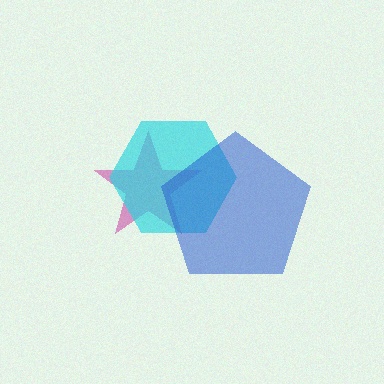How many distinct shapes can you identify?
There are 3 distinct shapes: a magenta star, a cyan hexagon, a blue pentagon.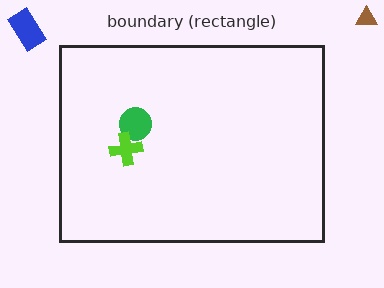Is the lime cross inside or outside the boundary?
Inside.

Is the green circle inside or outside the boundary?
Inside.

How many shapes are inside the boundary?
2 inside, 2 outside.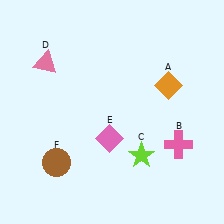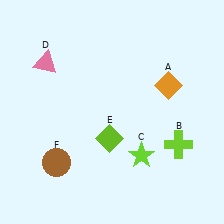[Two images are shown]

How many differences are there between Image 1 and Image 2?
There are 2 differences between the two images.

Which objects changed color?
B changed from pink to lime. E changed from pink to lime.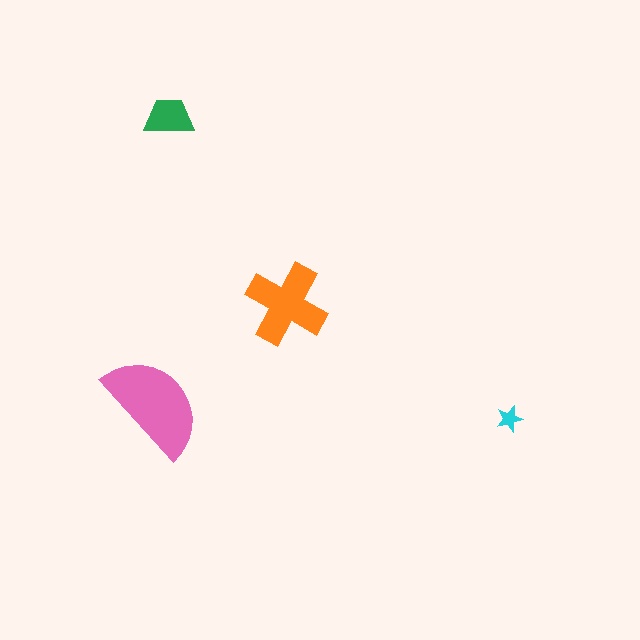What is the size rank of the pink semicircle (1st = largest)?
1st.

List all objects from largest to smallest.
The pink semicircle, the orange cross, the green trapezoid, the cyan star.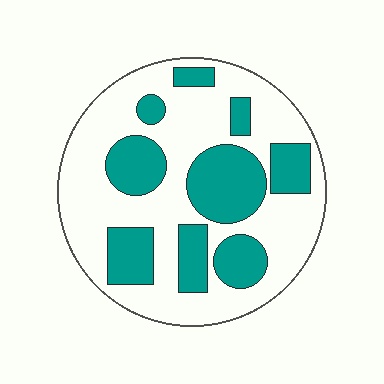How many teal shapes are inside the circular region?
9.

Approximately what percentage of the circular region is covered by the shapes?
Approximately 35%.